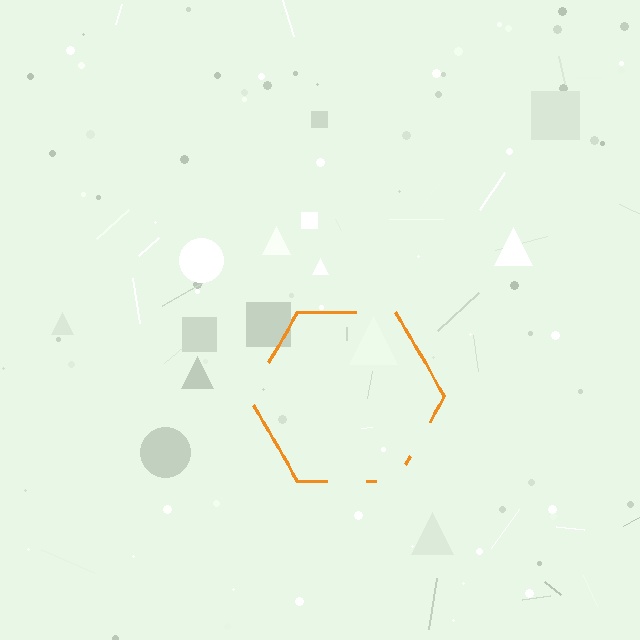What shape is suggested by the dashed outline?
The dashed outline suggests a hexagon.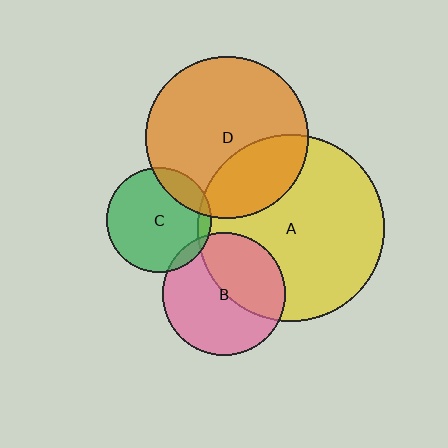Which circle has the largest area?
Circle A (yellow).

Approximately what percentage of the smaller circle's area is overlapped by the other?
Approximately 15%.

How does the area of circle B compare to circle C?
Approximately 1.4 times.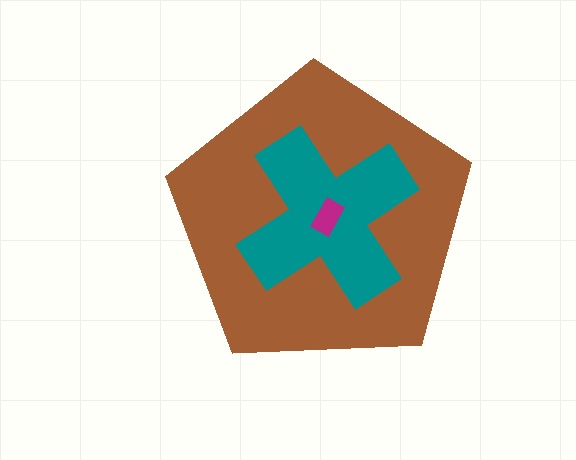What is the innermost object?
The magenta rectangle.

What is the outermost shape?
The brown pentagon.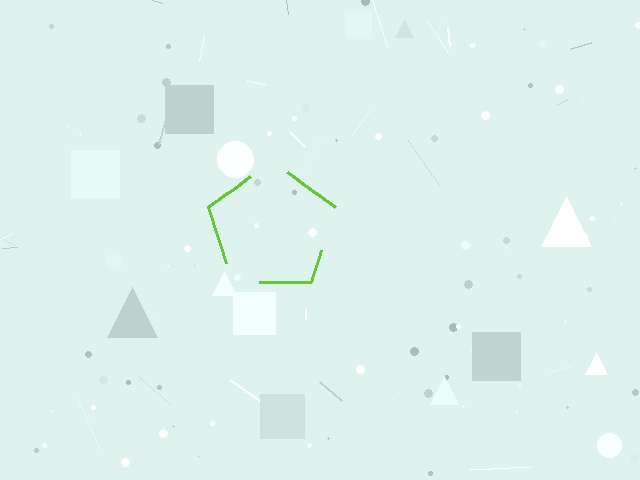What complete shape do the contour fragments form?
The contour fragments form a pentagon.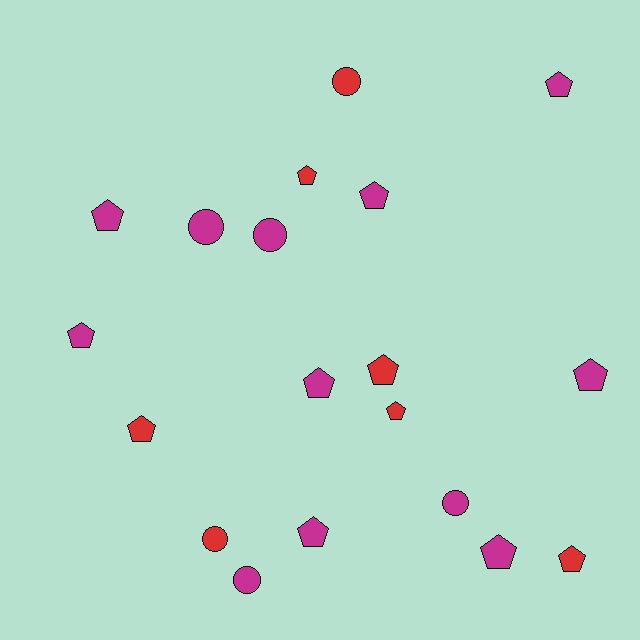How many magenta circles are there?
There are 4 magenta circles.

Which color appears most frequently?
Magenta, with 12 objects.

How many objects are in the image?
There are 19 objects.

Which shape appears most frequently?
Pentagon, with 13 objects.